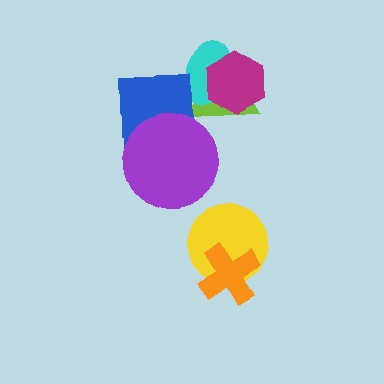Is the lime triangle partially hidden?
Yes, it is partially covered by another shape.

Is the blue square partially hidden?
Yes, it is partially covered by another shape.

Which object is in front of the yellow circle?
The orange cross is in front of the yellow circle.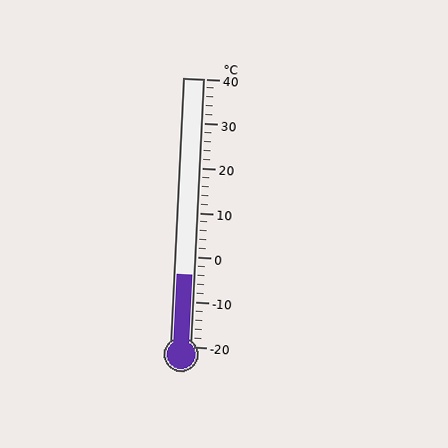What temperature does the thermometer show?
The thermometer shows approximately -4°C.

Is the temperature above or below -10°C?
The temperature is above -10°C.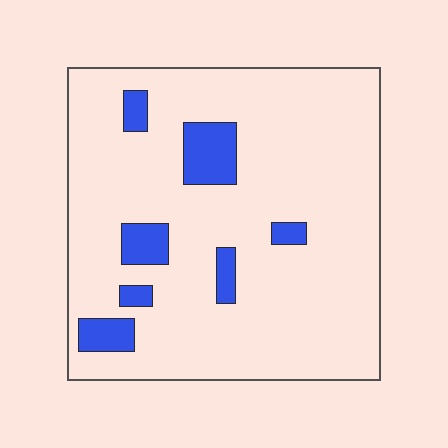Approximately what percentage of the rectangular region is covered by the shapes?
Approximately 10%.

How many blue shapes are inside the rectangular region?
7.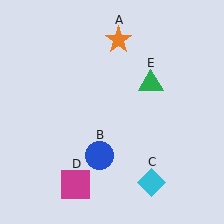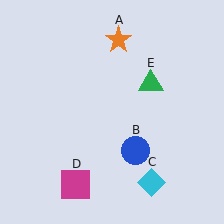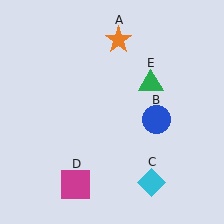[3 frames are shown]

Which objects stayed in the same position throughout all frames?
Orange star (object A) and cyan diamond (object C) and magenta square (object D) and green triangle (object E) remained stationary.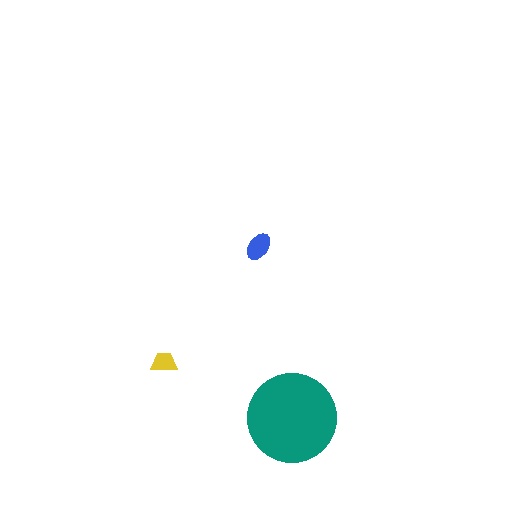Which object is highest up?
The blue ellipse is topmost.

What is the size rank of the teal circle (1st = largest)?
1st.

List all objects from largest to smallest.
The teal circle, the blue ellipse, the yellow trapezoid.